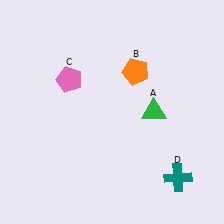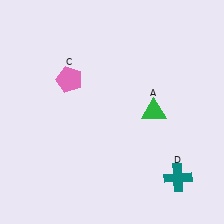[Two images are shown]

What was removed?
The orange pentagon (B) was removed in Image 2.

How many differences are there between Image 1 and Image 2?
There is 1 difference between the two images.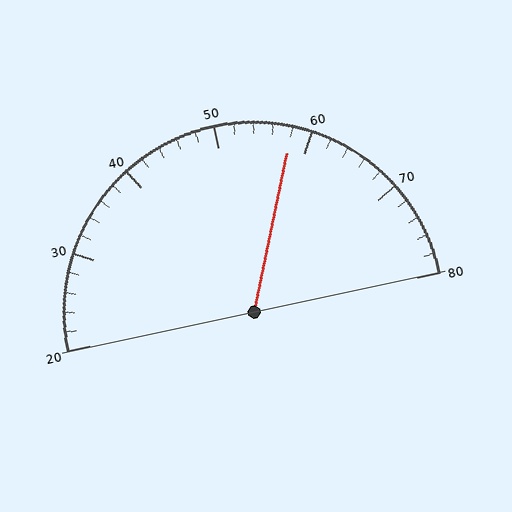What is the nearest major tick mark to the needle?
The nearest major tick mark is 60.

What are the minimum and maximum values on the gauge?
The gauge ranges from 20 to 80.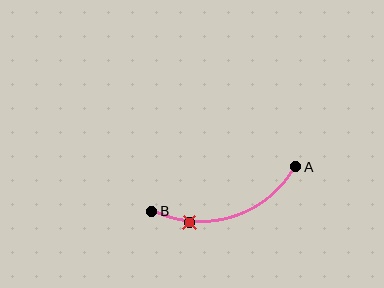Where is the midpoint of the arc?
The arc midpoint is the point on the curve farthest from the straight line joining A and B. It sits below that line.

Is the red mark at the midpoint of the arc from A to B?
No. The red mark lies on the arc but is closer to endpoint B. The arc midpoint would be at the point on the curve equidistant along the arc from both A and B.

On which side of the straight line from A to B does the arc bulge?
The arc bulges below the straight line connecting A and B.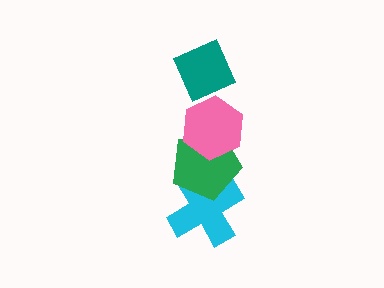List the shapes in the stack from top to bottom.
From top to bottom: the teal diamond, the pink hexagon, the green pentagon, the cyan cross.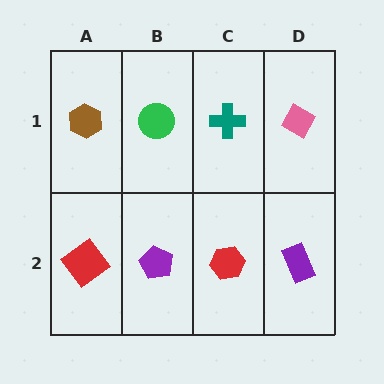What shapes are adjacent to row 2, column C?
A teal cross (row 1, column C), a purple pentagon (row 2, column B), a purple rectangle (row 2, column D).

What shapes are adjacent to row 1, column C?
A red hexagon (row 2, column C), a green circle (row 1, column B), a pink diamond (row 1, column D).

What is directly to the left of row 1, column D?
A teal cross.